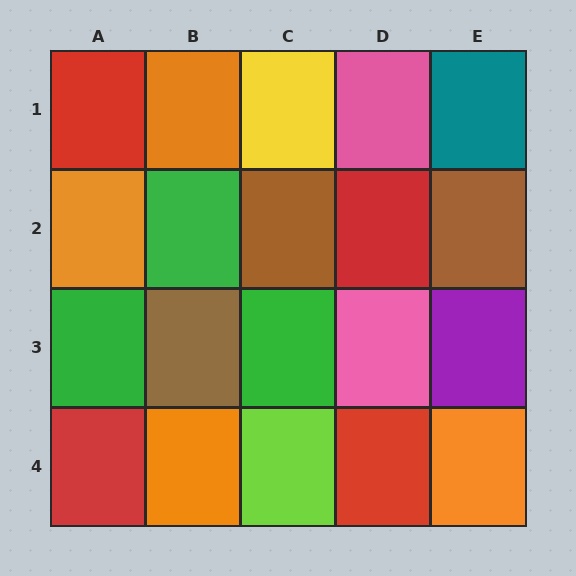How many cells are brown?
3 cells are brown.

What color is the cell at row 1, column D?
Pink.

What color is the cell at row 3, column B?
Brown.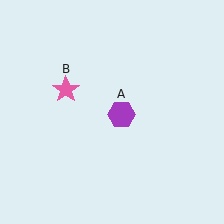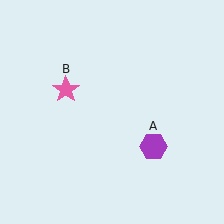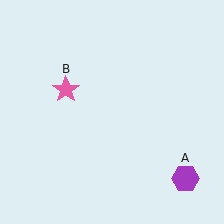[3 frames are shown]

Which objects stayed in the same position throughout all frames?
Pink star (object B) remained stationary.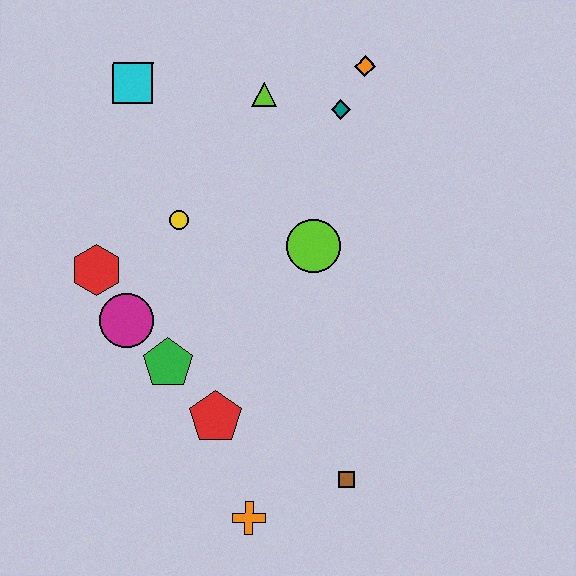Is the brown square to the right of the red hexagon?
Yes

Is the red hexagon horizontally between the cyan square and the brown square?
No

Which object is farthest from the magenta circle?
The orange diamond is farthest from the magenta circle.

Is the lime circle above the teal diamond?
No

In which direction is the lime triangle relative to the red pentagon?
The lime triangle is above the red pentagon.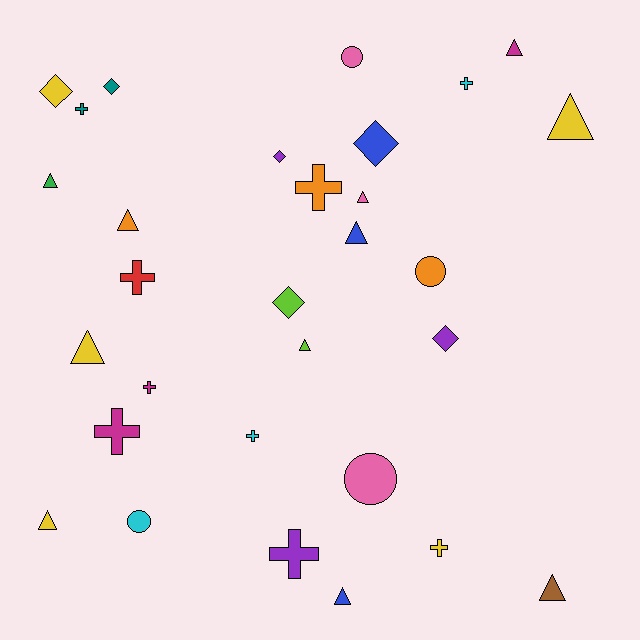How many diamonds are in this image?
There are 6 diamonds.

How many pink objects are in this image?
There are 3 pink objects.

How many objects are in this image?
There are 30 objects.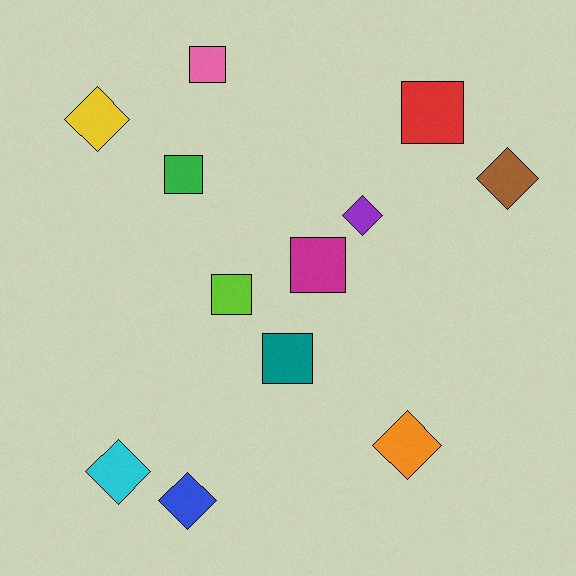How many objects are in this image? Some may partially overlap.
There are 12 objects.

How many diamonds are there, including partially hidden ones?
There are 6 diamonds.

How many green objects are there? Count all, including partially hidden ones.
There is 1 green object.